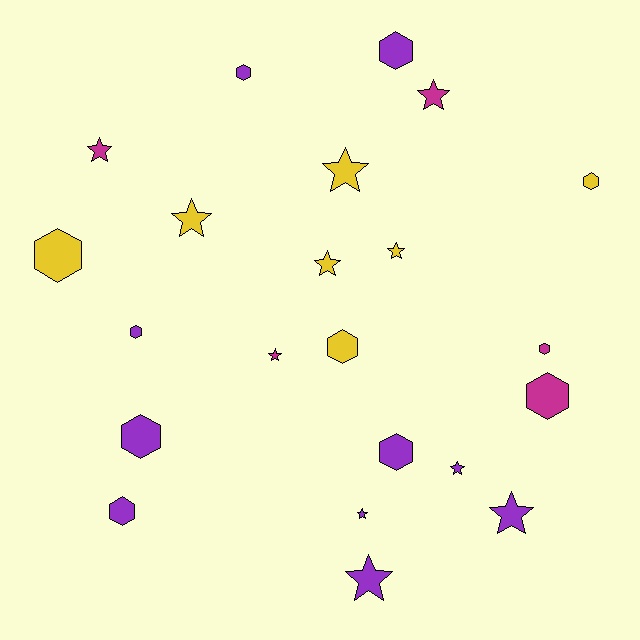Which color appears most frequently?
Purple, with 10 objects.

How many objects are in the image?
There are 22 objects.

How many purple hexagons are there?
There are 6 purple hexagons.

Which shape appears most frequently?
Hexagon, with 11 objects.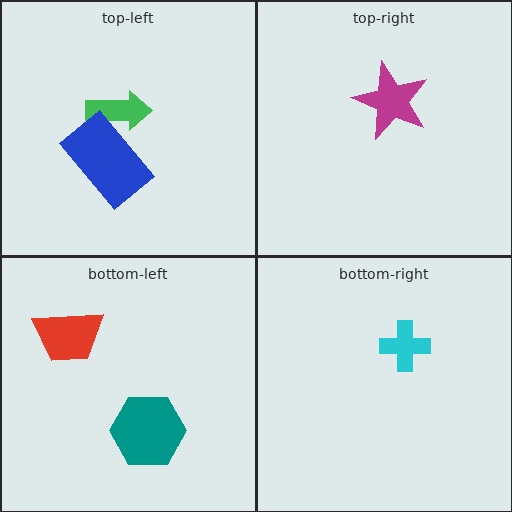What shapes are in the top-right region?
The magenta star.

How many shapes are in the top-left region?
2.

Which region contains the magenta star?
The top-right region.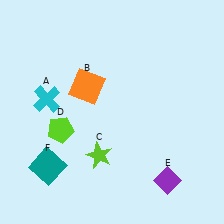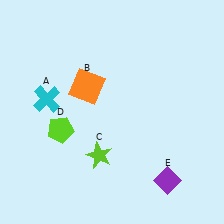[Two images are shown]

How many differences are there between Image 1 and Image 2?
There is 1 difference between the two images.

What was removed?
The teal square (F) was removed in Image 2.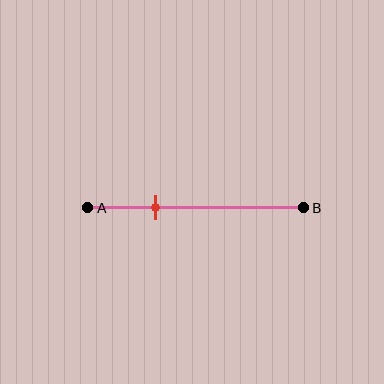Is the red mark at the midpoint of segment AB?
No, the mark is at about 30% from A, not at the 50% midpoint.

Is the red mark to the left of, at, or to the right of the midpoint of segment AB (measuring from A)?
The red mark is to the left of the midpoint of segment AB.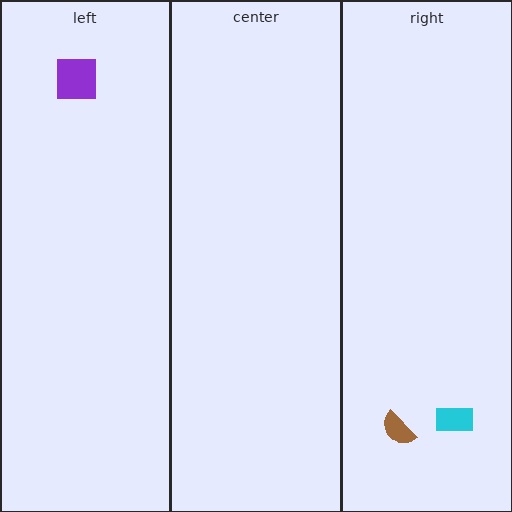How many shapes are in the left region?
1.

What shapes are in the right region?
The brown semicircle, the cyan rectangle.